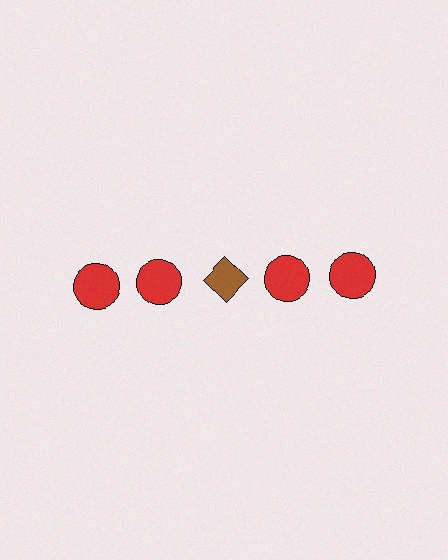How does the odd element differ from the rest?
It differs in both color (brown instead of red) and shape (diamond instead of circle).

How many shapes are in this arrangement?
There are 5 shapes arranged in a grid pattern.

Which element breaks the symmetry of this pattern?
The brown diamond in the top row, center column breaks the symmetry. All other shapes are red circles.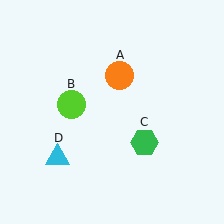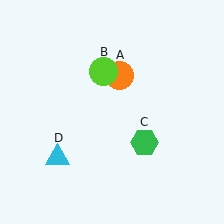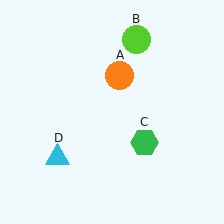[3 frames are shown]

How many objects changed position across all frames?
1 object changed position: lime circle (object B).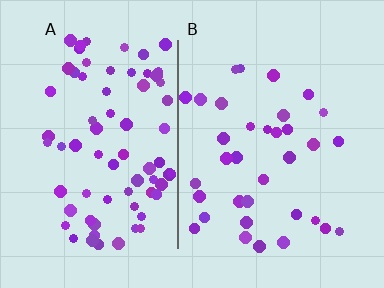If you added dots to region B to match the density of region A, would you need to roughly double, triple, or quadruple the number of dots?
Approximately double.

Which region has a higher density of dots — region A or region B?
A (the left).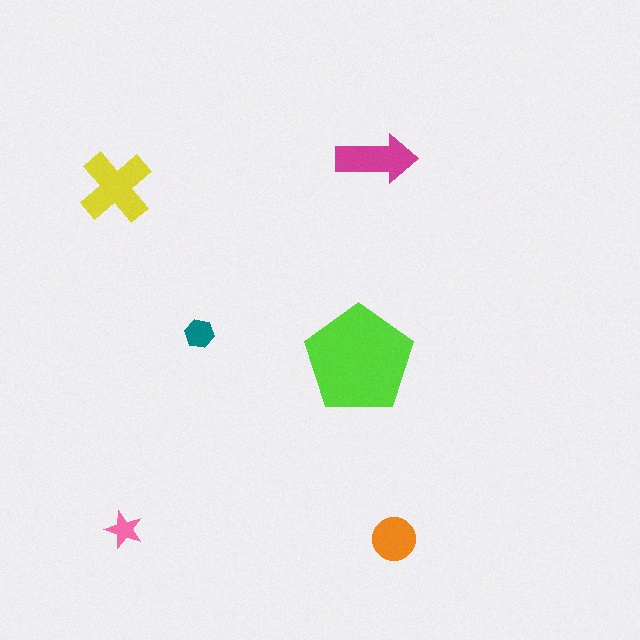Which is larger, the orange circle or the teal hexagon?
The orange circle.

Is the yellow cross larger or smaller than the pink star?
Larger.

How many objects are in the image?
There are 6 objects in the image.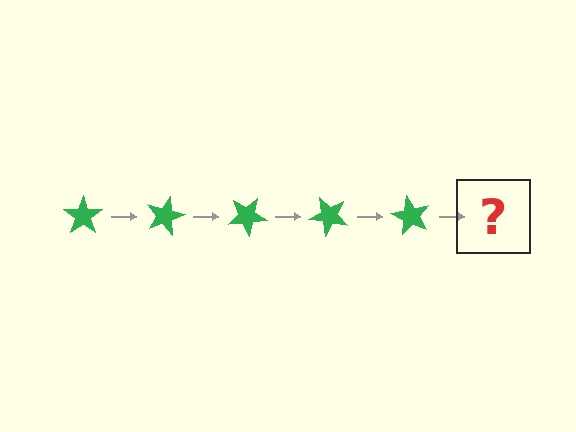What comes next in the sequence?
The next element should be a green star rotated 75 degrees.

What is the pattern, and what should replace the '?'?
The pattern is that the star rotates 15 degrees each step. The '?' should be a green star rotated 75 degrees.